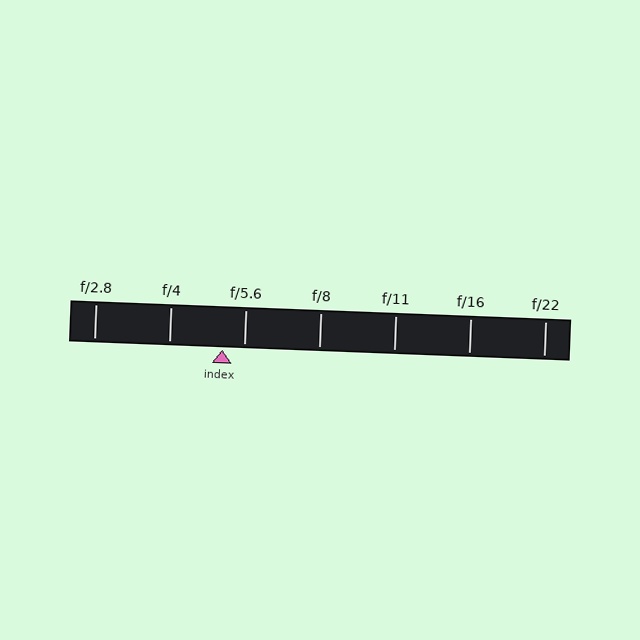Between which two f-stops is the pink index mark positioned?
The index mark is between f/4 and f/5.6.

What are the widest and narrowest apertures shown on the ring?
The widest aperture shown is f/2.8 and the narrowest is f/22.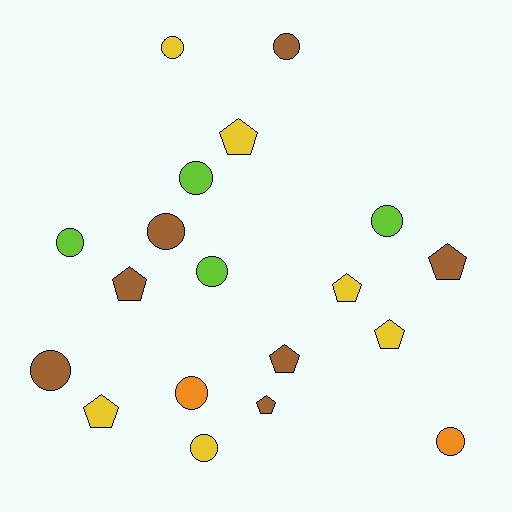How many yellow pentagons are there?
There are 4 yellow pentagons.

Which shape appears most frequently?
Circle, with 11 objects.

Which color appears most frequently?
Brown, with 7 objects.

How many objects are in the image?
There are 19 objects.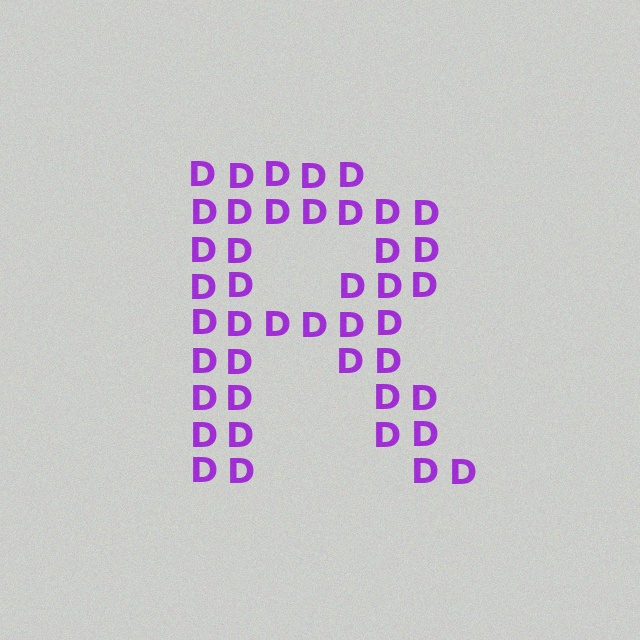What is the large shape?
The large shape is the letter R.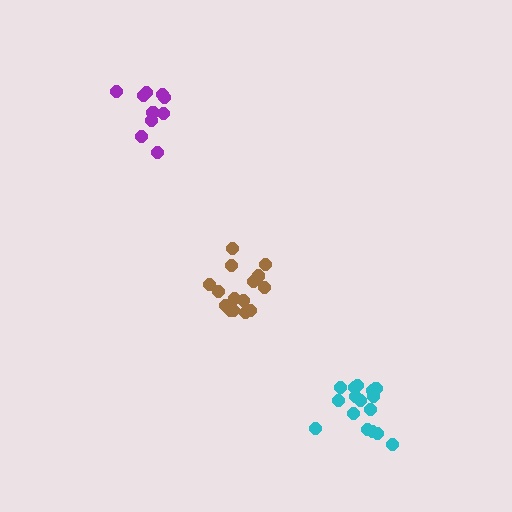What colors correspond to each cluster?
The clusters are colored: cyan, brown, purple.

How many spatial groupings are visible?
There are 3 spatial groupings.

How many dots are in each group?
Group 1: 16 dots, Group 2: 16 dots, Group 3: 10 dots (42 total).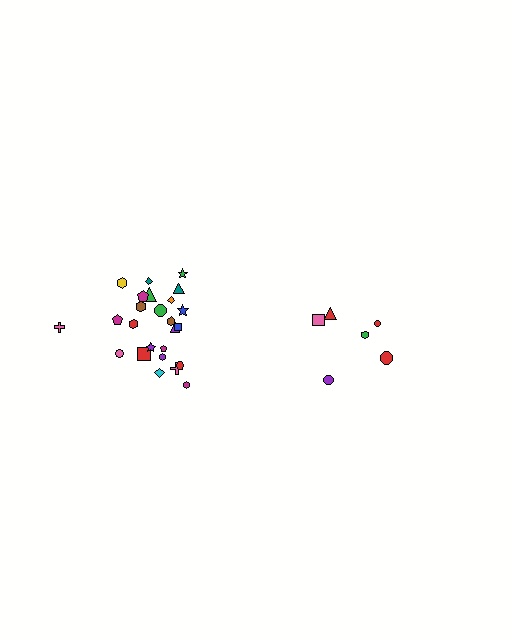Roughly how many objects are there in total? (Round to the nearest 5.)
Roughly 30 objects in total.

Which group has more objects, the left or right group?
The left group.